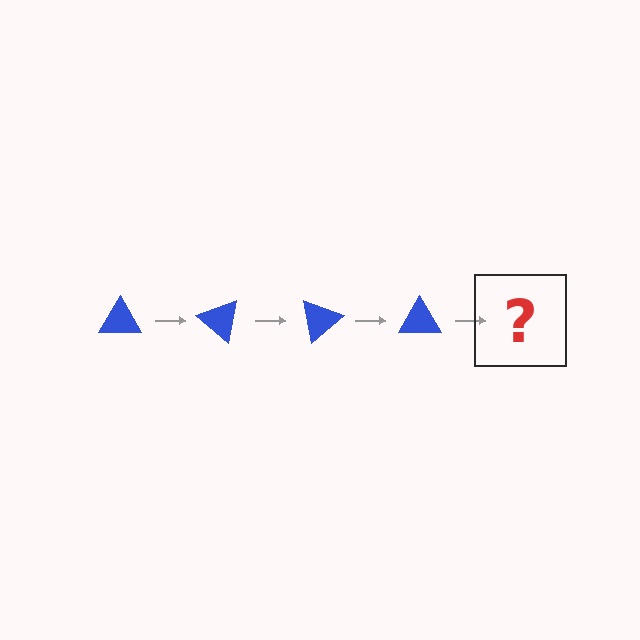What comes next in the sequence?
The next element should be a blue triangle rotated 160 degrees.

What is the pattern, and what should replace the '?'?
The pattern is that the triangle rotates 40 degrees each step. The '?' should be a blue triangle rotated 160 degrees.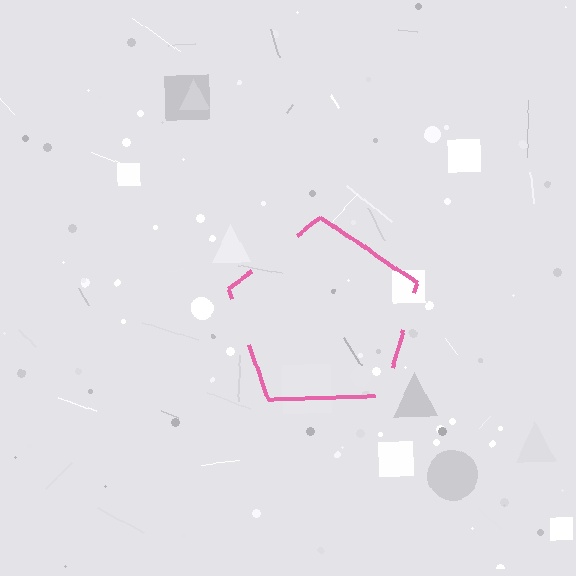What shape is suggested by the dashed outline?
The dashed outline suggests a pentagon.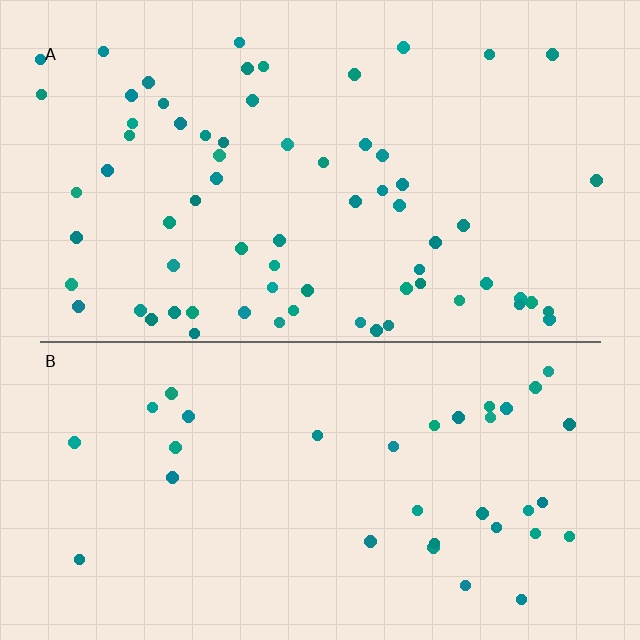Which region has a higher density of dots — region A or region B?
A (the top).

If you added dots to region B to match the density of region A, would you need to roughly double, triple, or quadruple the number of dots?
Approximately double.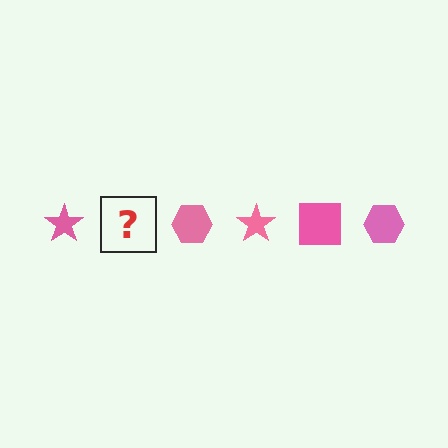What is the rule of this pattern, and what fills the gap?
The rule is that the pattern cycles through star, square, hexagon shapes in pink. The gap should be filled with a pink square.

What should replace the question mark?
The question mark should be replaced with a pink square.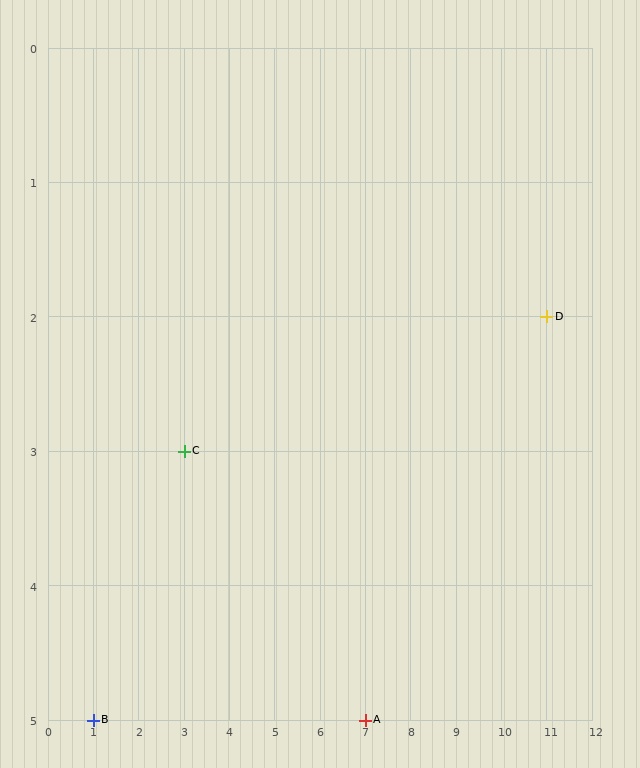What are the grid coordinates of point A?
Point A is at grid coordinates (7, 5).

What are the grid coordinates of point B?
Point B is at grid coordinates (1, 5).